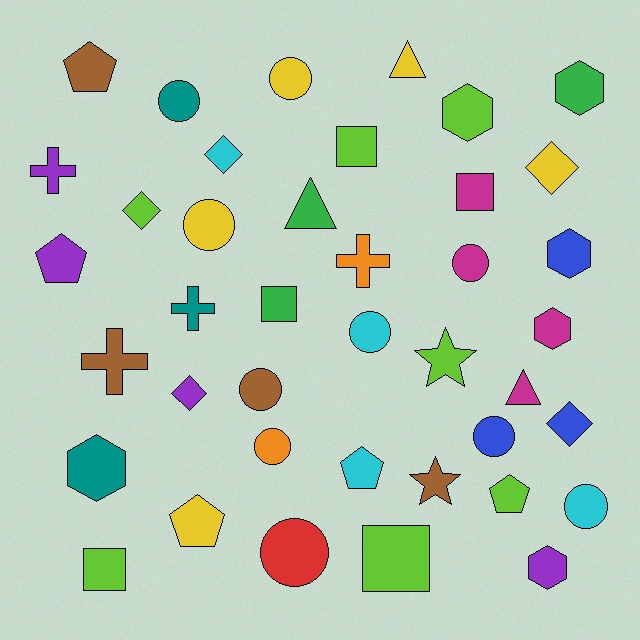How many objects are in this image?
There are 40 objects.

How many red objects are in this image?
There is 1 red object.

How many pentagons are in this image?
There are 5 pentagons.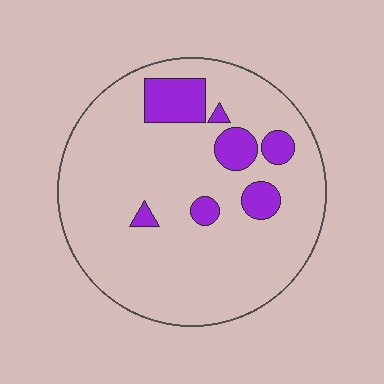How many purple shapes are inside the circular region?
7.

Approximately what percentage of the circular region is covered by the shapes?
Approximately 15%.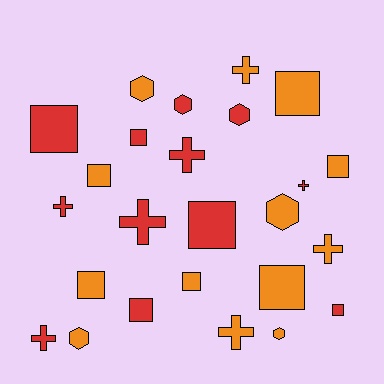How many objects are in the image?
There are 25 objects.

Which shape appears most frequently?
Square, with 11 objects.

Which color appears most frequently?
Orange, with 13 objects.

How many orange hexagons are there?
There are 4 orange hexagons.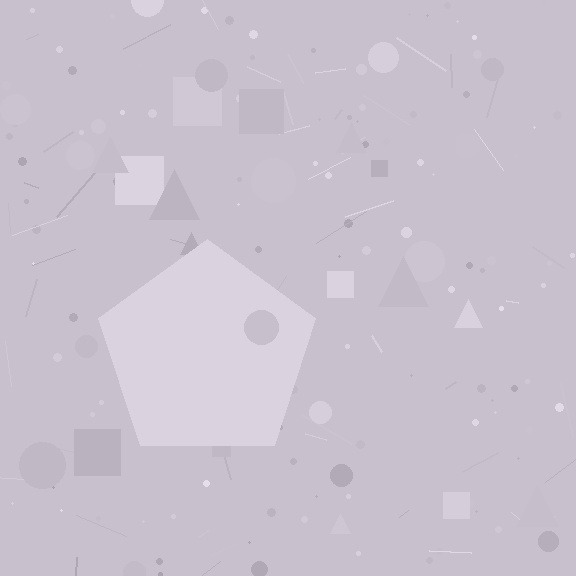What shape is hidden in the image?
A pentagon is hidden in the image.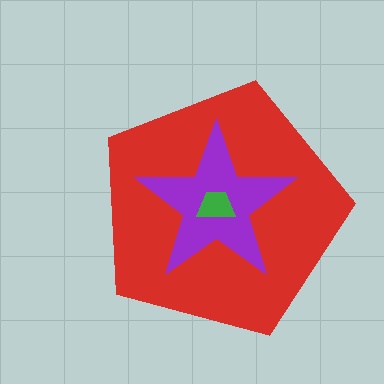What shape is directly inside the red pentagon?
The purple star.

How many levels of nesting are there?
3.